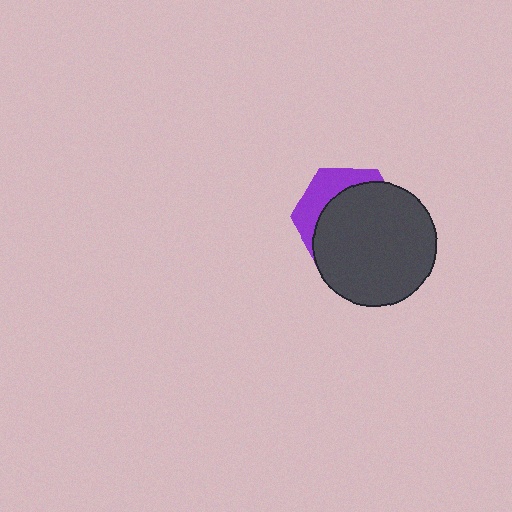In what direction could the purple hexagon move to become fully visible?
The purple hexagon could move toward the upper-left. That would shift it out from behind the dark gray circle entirely.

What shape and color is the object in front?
The object in front is a dark gray circle.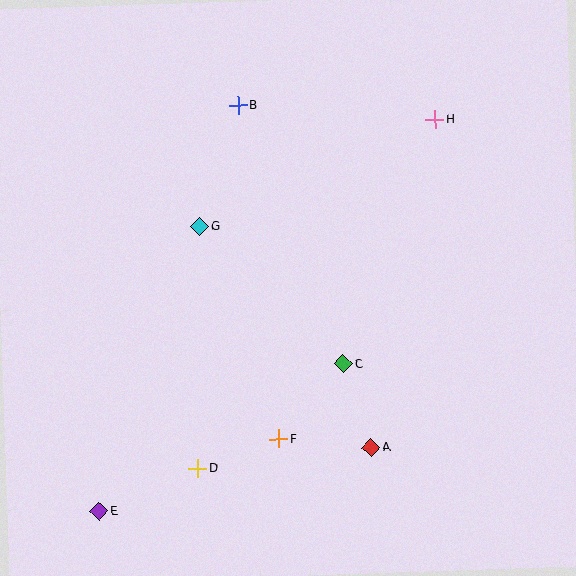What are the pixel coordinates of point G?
Point G is at (200, 227).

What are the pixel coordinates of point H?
Point H is at (435, 120).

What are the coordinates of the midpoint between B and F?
The midpoint between B and F is at (259, 272).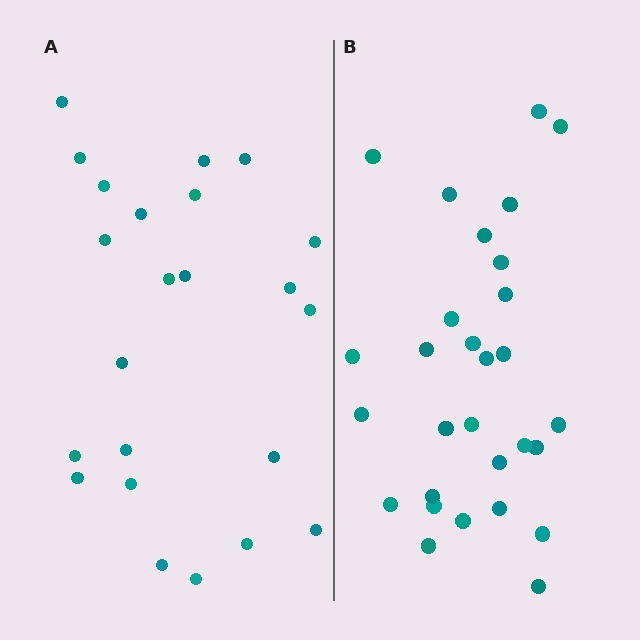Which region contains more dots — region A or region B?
Region B (the right region) has more dots.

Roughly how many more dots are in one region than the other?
Region B has about 6 more dots than region A.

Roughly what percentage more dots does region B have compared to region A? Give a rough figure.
About 25% more.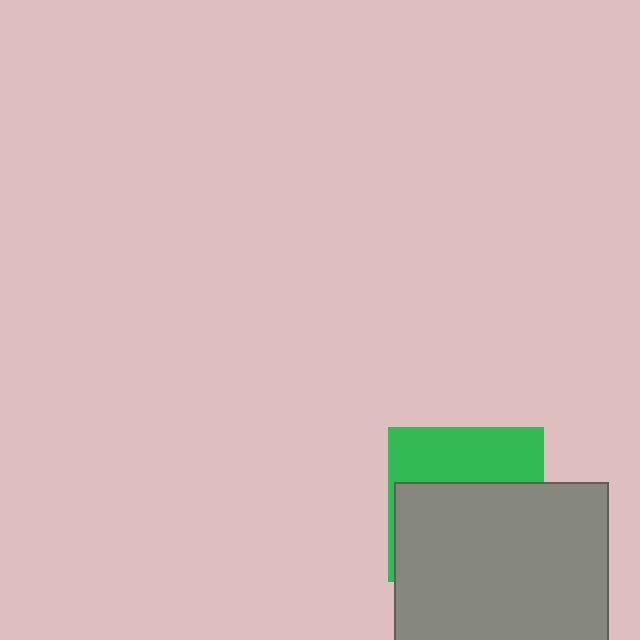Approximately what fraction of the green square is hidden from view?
Roughly 62% of the green square is hidden behind the gray square.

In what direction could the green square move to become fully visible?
The green square could move up. That would shift it out from behind the gray square entirely.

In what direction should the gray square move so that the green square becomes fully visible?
The gray square should move down. That is the shortest direction to clear the overlap and leave the green square fully visible.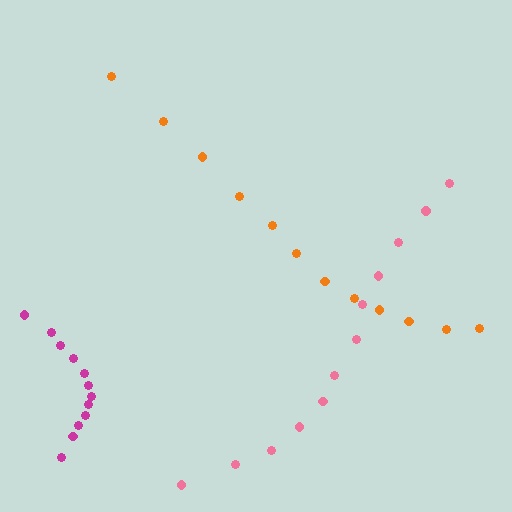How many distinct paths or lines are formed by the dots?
There are 3 distinct paths.